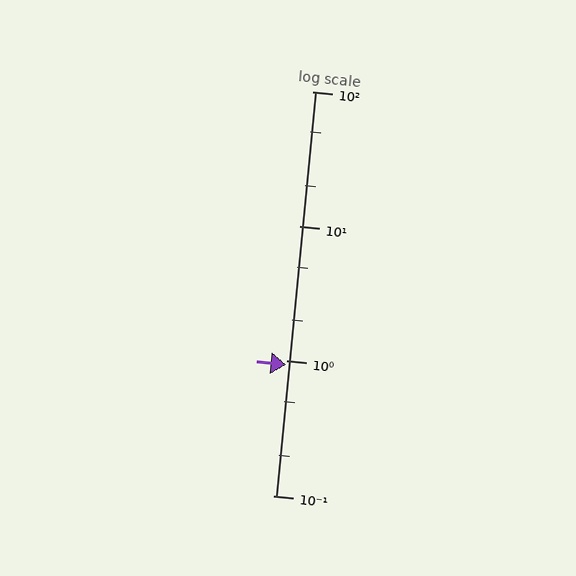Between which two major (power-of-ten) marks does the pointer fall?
The pointer is between 0.1 and 1.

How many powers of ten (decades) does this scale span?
The scale spans 3 decades, from 0.1 to 100.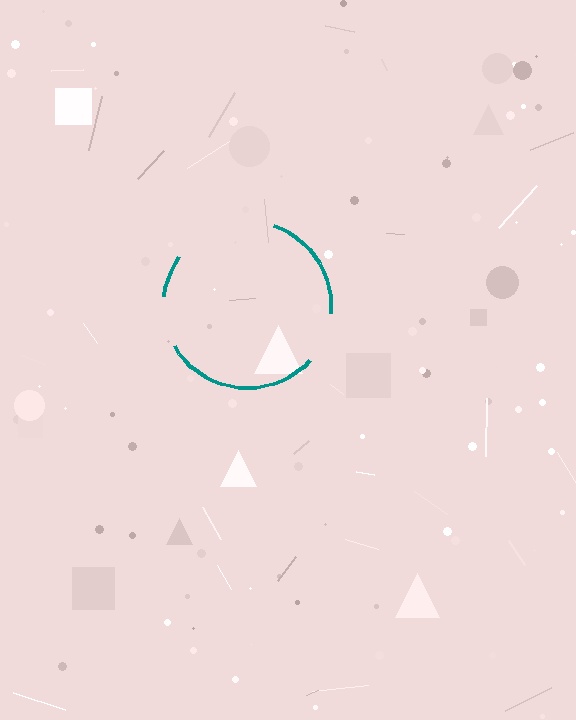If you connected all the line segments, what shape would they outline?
They would outline a circle.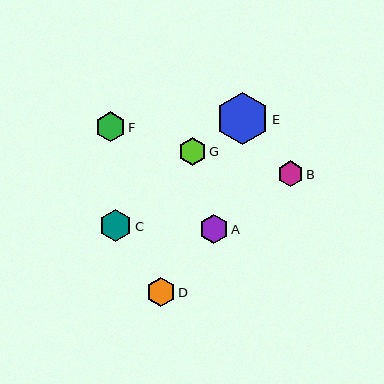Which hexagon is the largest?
Hexagon E is the largest with a size of approximately 53 pixels.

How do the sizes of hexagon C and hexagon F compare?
Hexagon C and hexagon F are approximately the same size.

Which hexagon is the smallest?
Hexagon B is the smallest with a size of approximately 26 pixels.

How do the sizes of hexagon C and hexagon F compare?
Hexagon C and hexagon F are approximately the same size.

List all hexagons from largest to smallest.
From largest to smallest: E, C, F, A, D, G, B.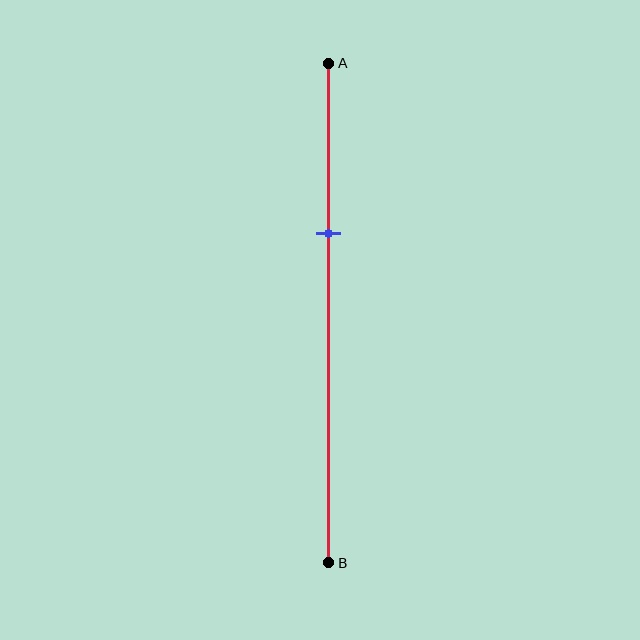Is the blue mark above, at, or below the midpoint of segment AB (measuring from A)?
The blue mark is above the midpoint of segment AB.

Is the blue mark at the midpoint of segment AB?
No, the mark is at about 35% from A, not at the 50% midpoint.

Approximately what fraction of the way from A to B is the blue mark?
The blue mark is approximately 35% of the way from A to B.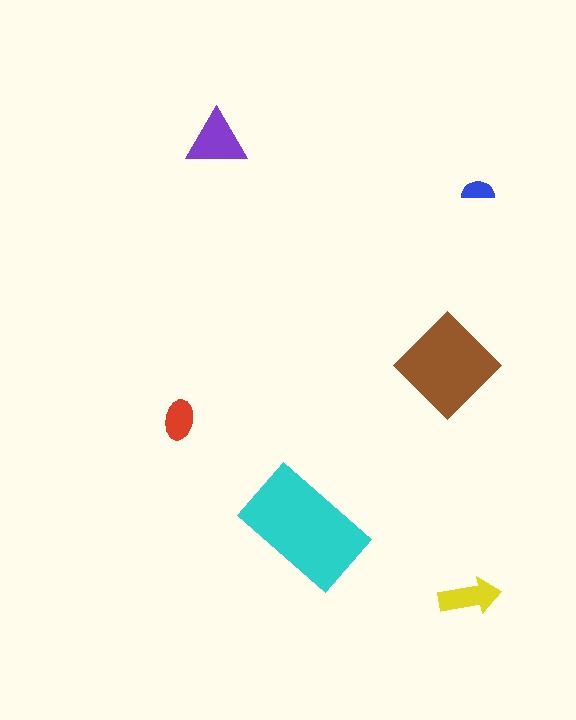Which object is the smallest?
The blue semicircle.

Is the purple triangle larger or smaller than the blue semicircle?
Larger.